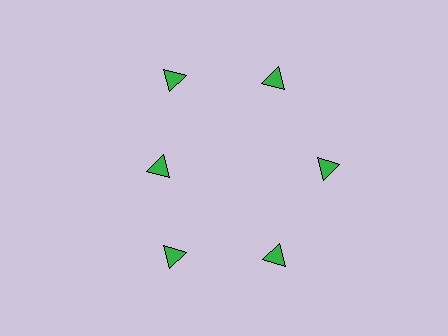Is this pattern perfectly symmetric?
No. The 6 green triangles are arranged in a ring, but one element near the 9 o'clock position is pulled inward toward the center, breaking the 6-fold rotational symmetry.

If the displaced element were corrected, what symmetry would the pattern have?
It would have 6-fold rotational symmetry — the pattern would map onto itself every 60 degrees.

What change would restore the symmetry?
The symmetry would be restored by moving it outward, back onto the ring so that all 6 triangles sit at equal angles and equal distance from the center.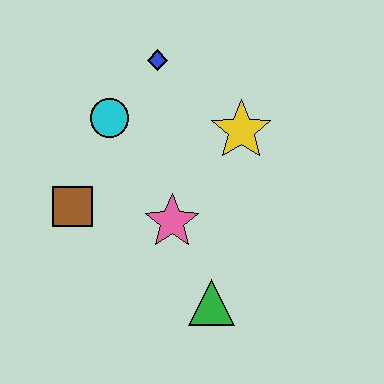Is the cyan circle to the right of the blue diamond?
No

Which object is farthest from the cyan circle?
The green triangle is farthest from the cyan circle.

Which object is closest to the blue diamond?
The cyan circle is closest to the blue diamond.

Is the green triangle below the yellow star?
Yes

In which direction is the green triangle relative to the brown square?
The green triangle is to the right of the brown square.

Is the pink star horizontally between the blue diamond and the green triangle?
Yes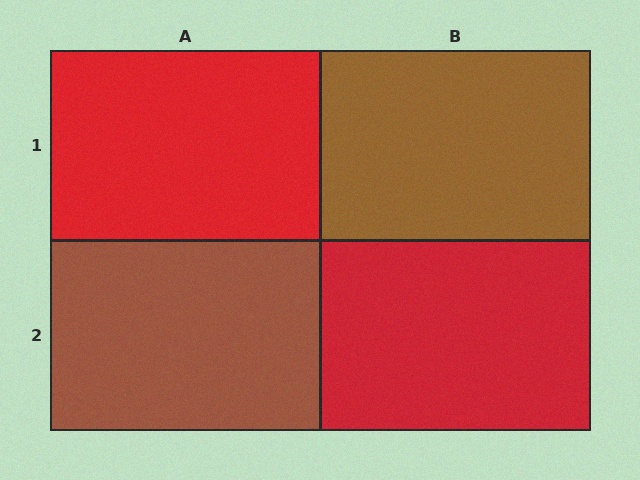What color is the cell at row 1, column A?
Red.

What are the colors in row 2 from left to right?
Brown, red.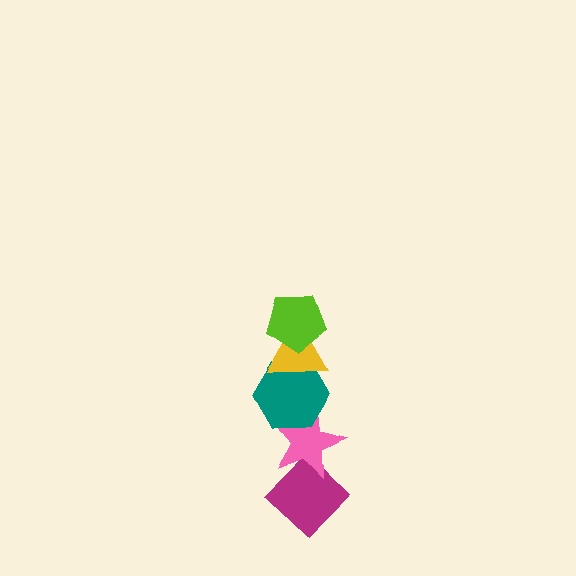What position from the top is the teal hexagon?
The teal hexagon is 3rd from the top.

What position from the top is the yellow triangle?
The yellow triangle is 2nd from the top.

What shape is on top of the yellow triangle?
The lime pentagon is on top of the yellow triangle.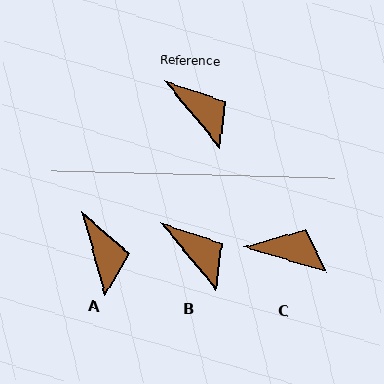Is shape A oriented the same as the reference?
No, it is off by about 24 degrees.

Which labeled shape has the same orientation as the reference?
B.